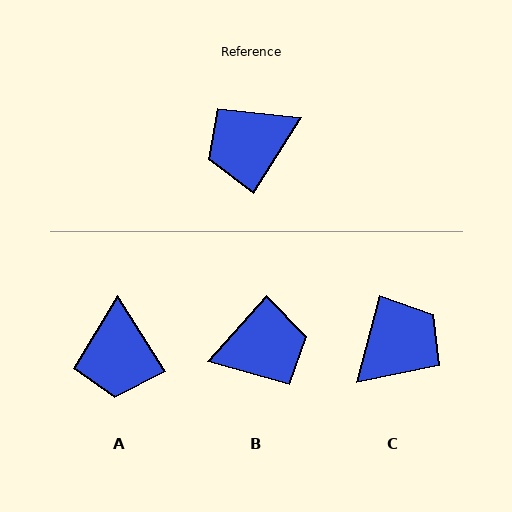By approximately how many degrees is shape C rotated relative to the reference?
Approximately 163 degrees clockwise.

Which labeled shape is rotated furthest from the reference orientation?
B, about 170 degrees away.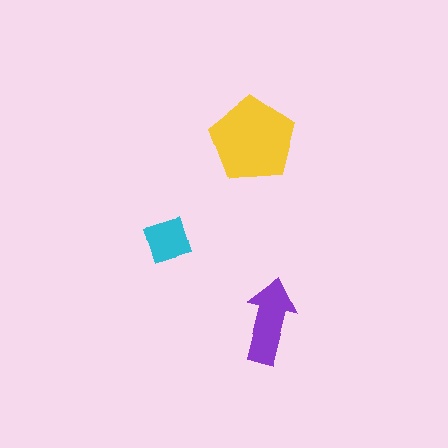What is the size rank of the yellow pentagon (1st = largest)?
1st.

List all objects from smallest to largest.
The cyan square, the purple arrow, the yellow pentagon.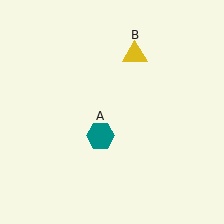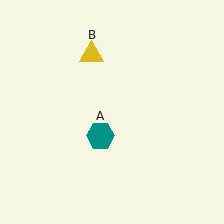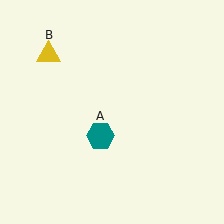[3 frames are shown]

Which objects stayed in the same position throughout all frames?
Teal hexagon (object A) remained stationary.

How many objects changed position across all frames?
1 object changed position: yellow triangle (object B).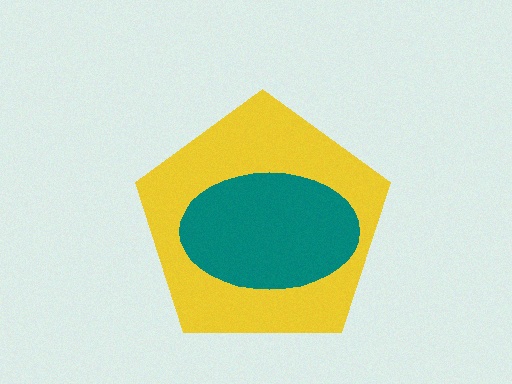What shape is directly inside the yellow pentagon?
The teal ellipse.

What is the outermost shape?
The yellow pentagon.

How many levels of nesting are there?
2.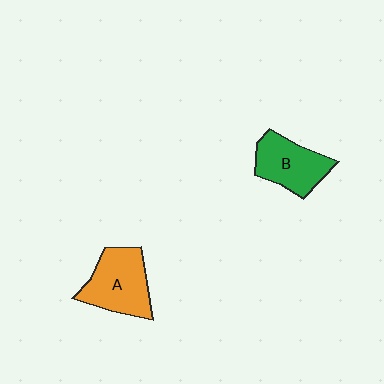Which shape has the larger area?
Shape A (orange).